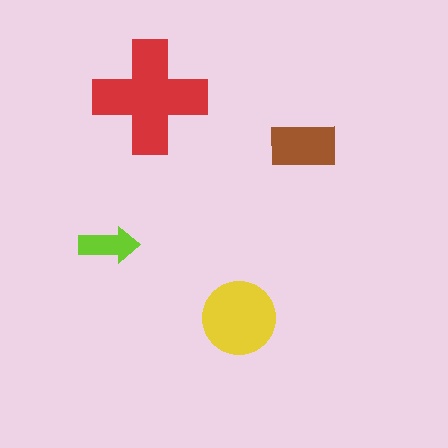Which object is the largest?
The red cross.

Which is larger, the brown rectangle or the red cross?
The red cross.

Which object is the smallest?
The lime arrow.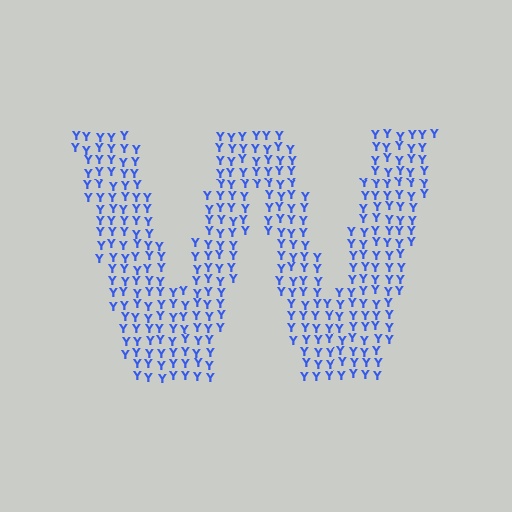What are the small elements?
The small elements are letter Y's.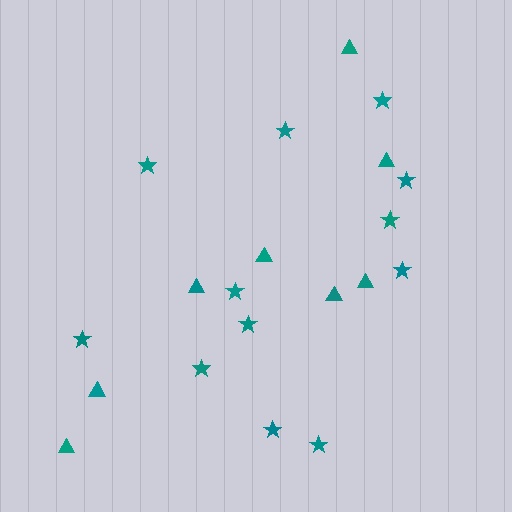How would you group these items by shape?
There are 2 groups: one group of triangles (8) and one group of stars (12).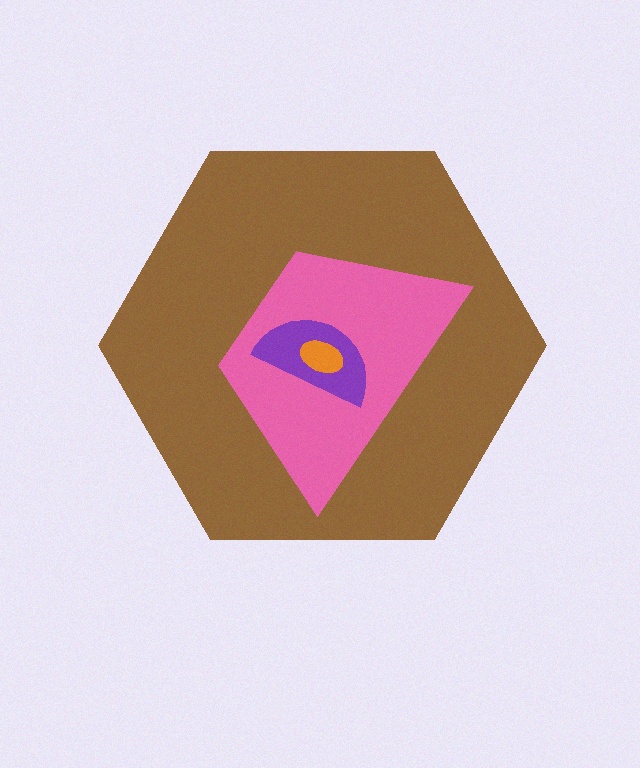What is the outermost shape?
The brown hexagon.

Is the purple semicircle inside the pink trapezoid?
Yes.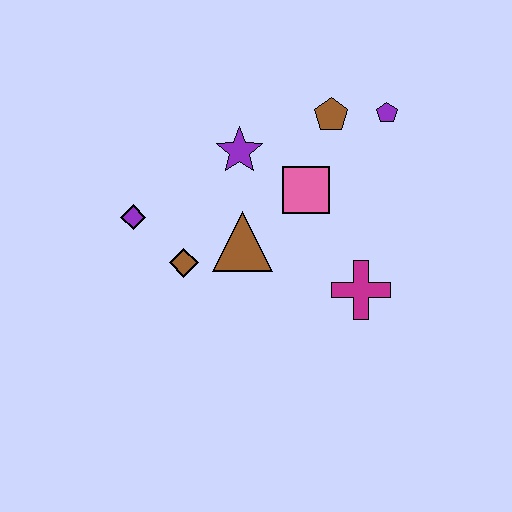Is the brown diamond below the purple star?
Yes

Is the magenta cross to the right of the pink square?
Yes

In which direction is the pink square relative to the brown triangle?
The pink square is to the right of the brown triangle.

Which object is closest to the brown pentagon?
The purple pentagon is closest to the brown pentagon.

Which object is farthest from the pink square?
The purple diamond is farthest from the pink square.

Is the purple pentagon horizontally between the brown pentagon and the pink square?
No